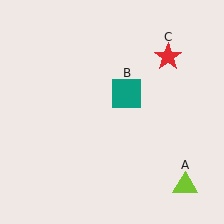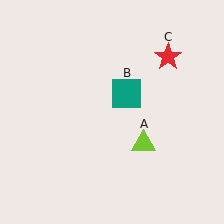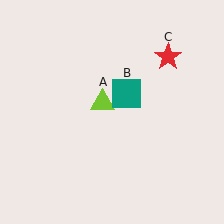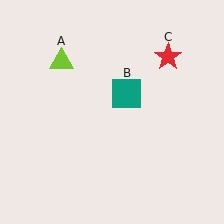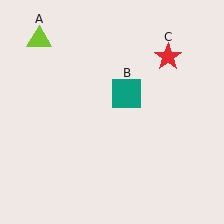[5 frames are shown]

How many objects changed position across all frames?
1 object changed position: lime triangle (object A).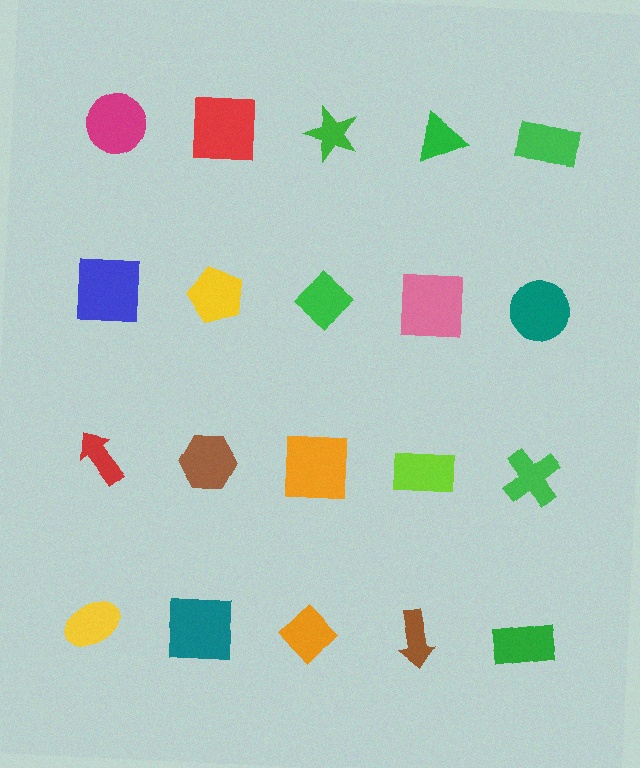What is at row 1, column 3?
A green star.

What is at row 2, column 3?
A green diamond.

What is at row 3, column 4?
A lime rectangle.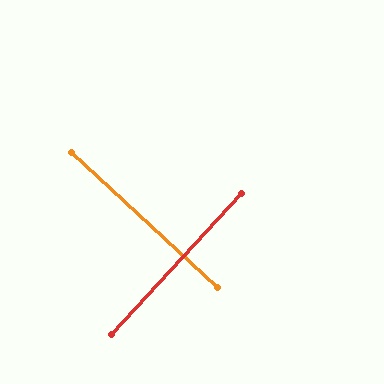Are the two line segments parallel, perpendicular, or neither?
Perpendicular — they meet at approximately 90°.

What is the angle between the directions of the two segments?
Approximately 90 degrees.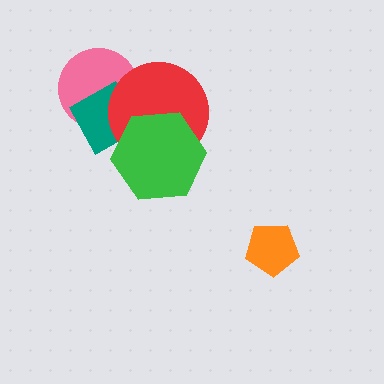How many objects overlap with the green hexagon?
2 objects overlap with the green hexagon.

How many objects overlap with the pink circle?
2 objects overlap with the pink circle.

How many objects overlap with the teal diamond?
3 objects overlap with the teal diamond.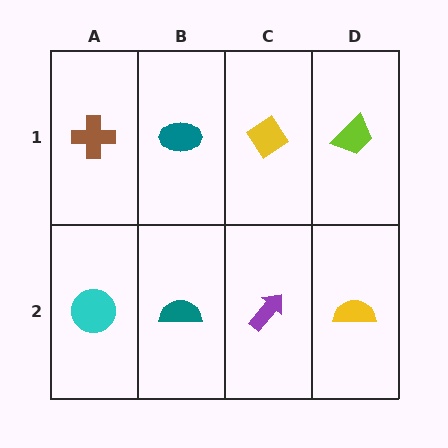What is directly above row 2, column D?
A lime trapezoid.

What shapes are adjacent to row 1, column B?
A teal semicircle (row 2, column B), a brown cross (row 1, column A), a yellow diamond (row 1, column C).